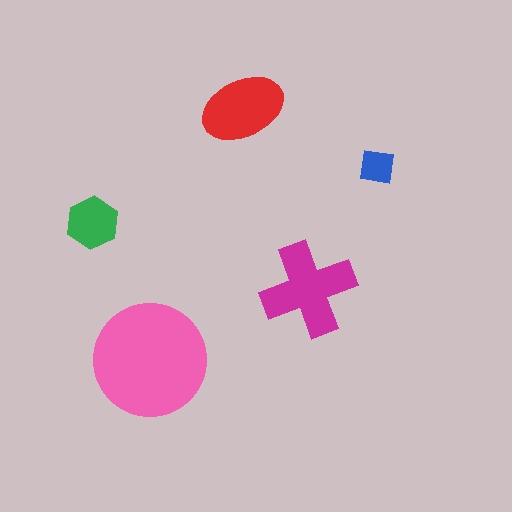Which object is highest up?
The red ellipse is topmost.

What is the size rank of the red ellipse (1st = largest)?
3rd.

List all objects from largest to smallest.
The pink circle, the magenta cross, the red ellipse, the green hexagon, the blue square.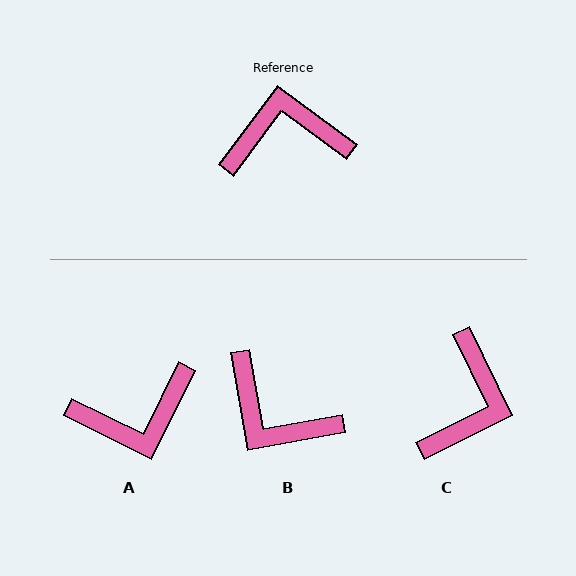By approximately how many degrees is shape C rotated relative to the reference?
Approximately 117 degrees clockwise.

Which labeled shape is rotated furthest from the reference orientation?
A, about 170 degrees away.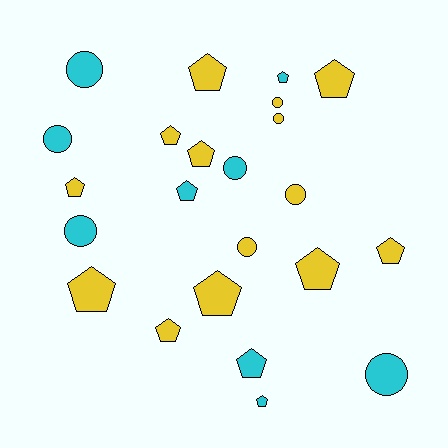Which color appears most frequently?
Yellow, with 14 objects.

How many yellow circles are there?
There are 4 yellow circles.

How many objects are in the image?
There are 23 objects.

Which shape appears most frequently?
Pentagon, with 14 objects.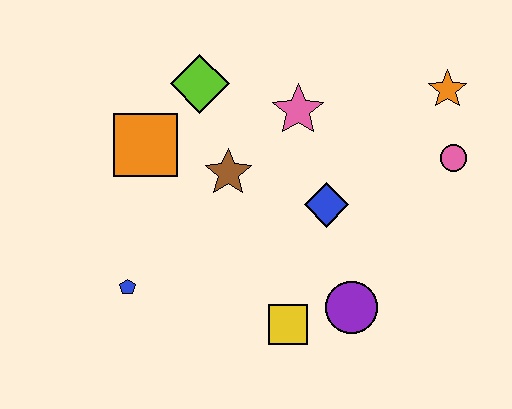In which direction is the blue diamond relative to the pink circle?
The blue diamond is to the left of the pink circle.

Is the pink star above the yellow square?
Yes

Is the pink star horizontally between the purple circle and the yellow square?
Yes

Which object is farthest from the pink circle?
The blue pentagon is farthest from the pink circle.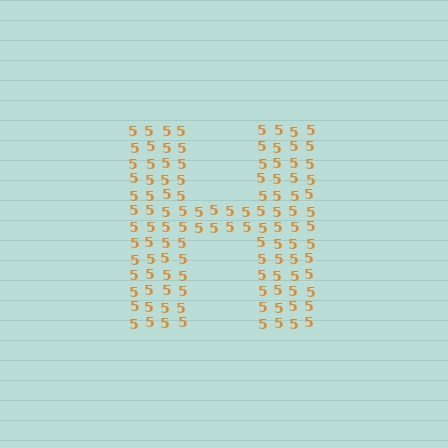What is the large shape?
The large shape is the letter H.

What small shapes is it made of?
It is made of small digit 5's.